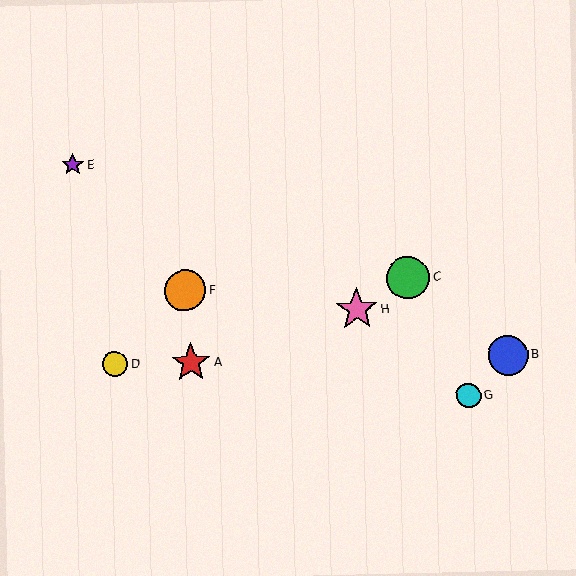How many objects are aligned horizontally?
3 objects (A, B, D) are aligned horizontally.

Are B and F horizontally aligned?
No, B is at y≈355 and F is at y≈290.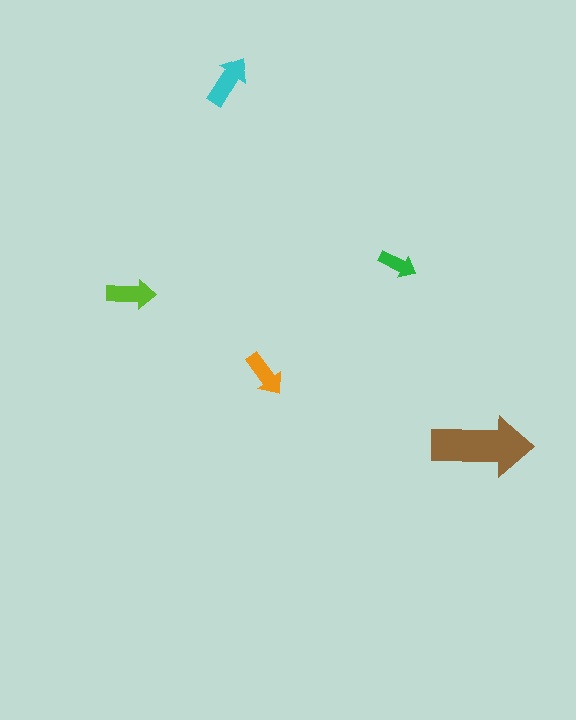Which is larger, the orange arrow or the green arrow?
The orange one.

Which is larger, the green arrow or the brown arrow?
The brown one.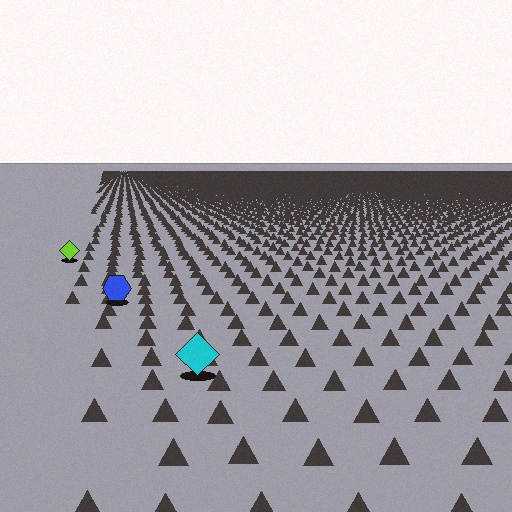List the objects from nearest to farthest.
From nearest to farthest: the cyan diamond, the blue hexagon, the lime diamond.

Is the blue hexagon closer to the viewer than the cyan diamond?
No. The cyan diamond is closer — you can tell from the texture gradient: the ground texture is coarser near it.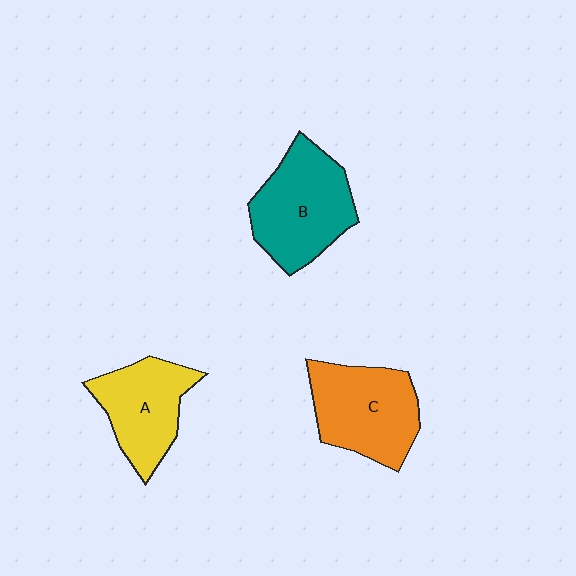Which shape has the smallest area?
Shape A (yellow).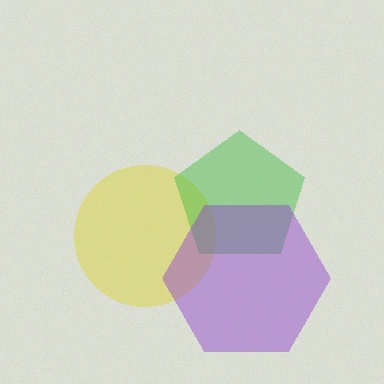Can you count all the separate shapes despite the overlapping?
Yes, there are 3 separate shapes.